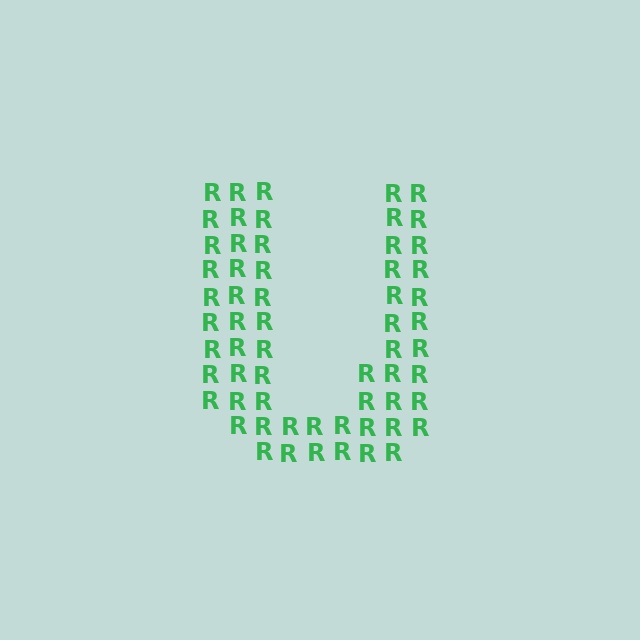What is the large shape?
The large shape is the letter U.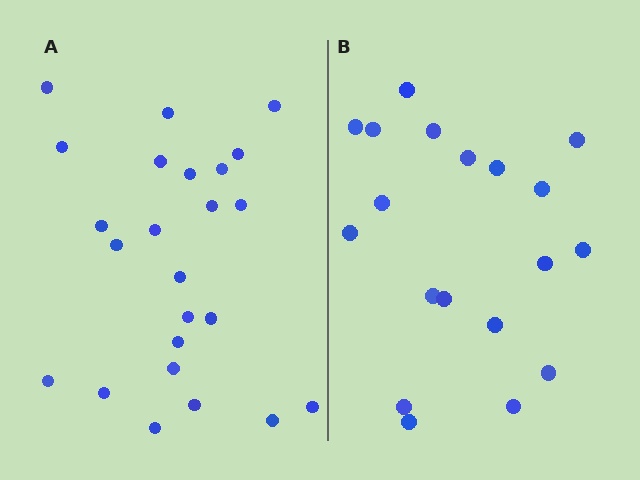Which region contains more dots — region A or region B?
Region A (the left region) has more dots.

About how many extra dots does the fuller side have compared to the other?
Region A has about 5 more dots than region B.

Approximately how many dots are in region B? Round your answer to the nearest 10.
About 20 dots. (The exact count is 19, which rounds to 20.)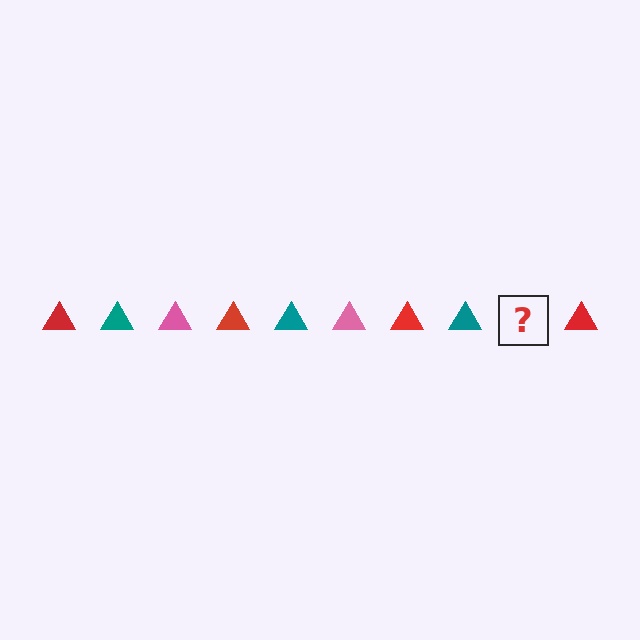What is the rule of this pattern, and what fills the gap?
The rule is that the pattern cycles through red, teal, pink triangles. The gap should be filled with a pink triangle.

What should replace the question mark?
The question mark should be replaced with a pink triangle.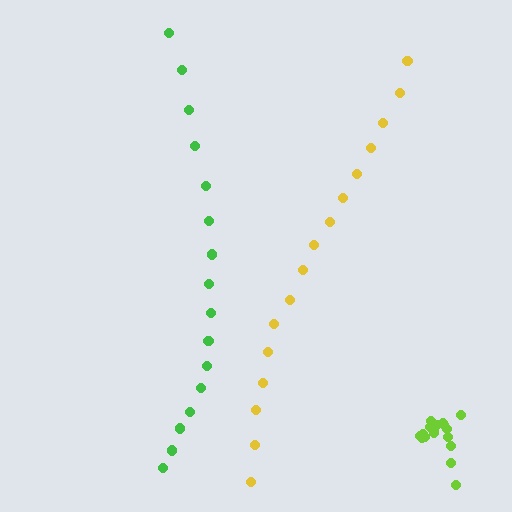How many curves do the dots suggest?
There are 3 distinct paths.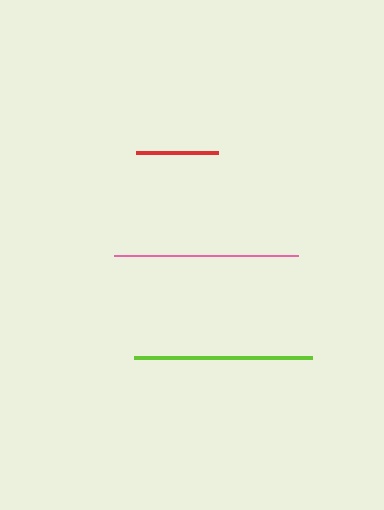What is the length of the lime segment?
The lime segment is approximately 178 pixels long.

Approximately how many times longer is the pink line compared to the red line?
The pink line is approximately 2.2 times the length of the red line.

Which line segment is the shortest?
The red line is the shortest at approximately 83 pixels.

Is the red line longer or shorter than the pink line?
The pink line is longer than the red line.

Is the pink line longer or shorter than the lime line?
The pink line is longer than the lime line.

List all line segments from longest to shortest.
From longest to shortest: pink, lime, red.